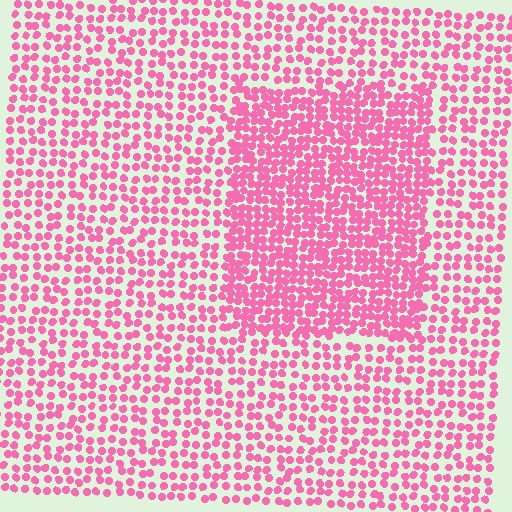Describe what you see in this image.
The image contains small pink elements arranged at two different densities. A rectangle-shaped region is visible where the elements are more densely packed than the surrounding area.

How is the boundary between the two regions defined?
The boundary is defined by a change in element density (approximately 1.8x ratio). All elements are the same color, size, and shape.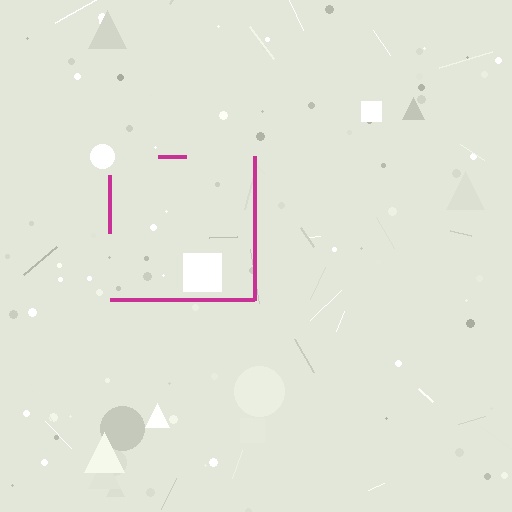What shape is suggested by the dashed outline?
The dashed outline suggests a square.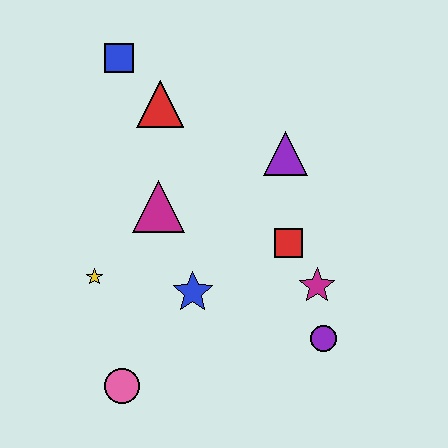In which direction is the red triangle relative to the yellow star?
The red triangle is above the yellow star.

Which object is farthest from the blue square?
The purple circle is farthest from the blue square.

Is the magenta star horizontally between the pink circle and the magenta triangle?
No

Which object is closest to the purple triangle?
The red square is closest to the purple triangle.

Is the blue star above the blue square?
No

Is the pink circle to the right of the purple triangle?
No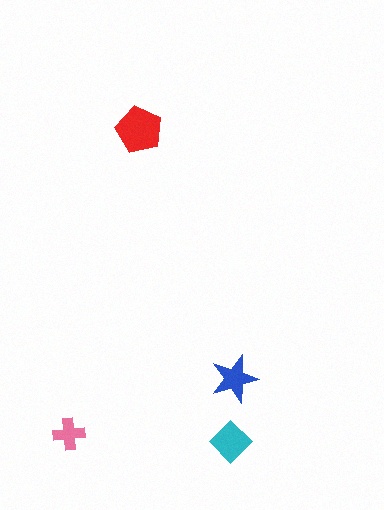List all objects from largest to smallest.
The red pentagon, the cyan diamond, the blue star, the pink cross.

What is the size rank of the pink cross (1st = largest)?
4th.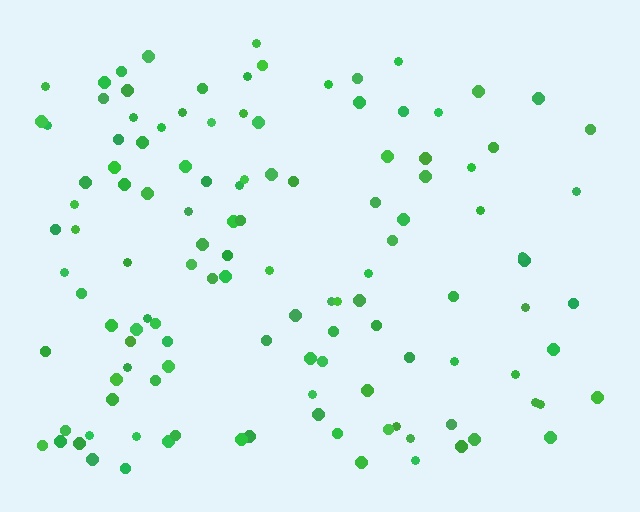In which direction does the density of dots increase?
From right to left, with the left side densest.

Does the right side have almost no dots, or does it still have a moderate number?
Still a moderate number, just noticeably fewer than the left.